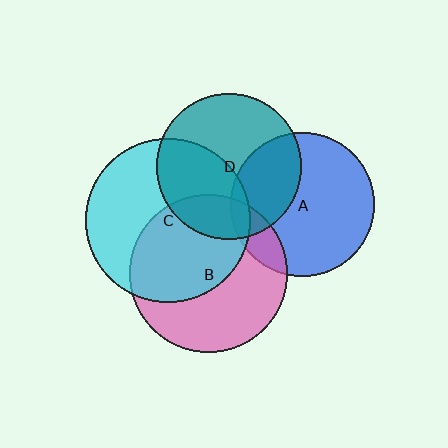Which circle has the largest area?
Circle C (cyan).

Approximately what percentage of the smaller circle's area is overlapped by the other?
Approximately 30%.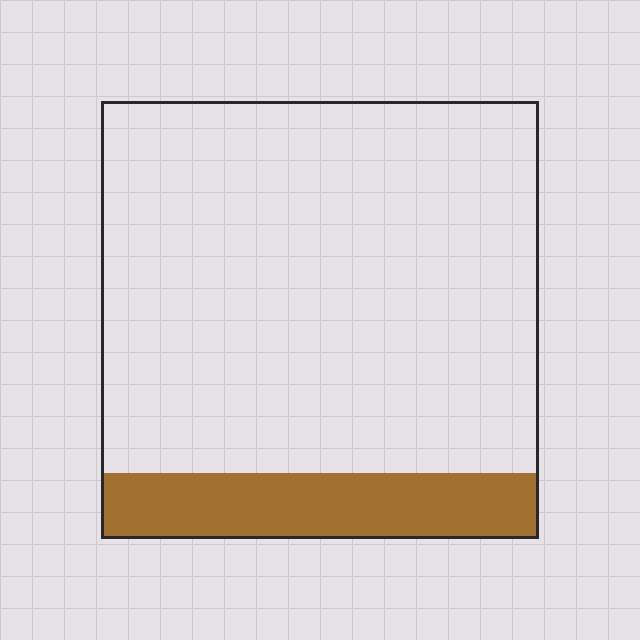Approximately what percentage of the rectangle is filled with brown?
Approximately 15%.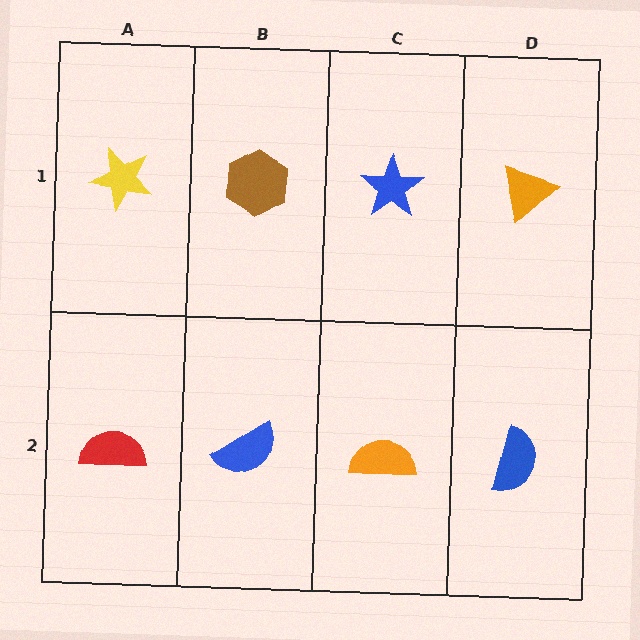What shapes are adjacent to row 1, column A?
A red semicircle (row 2, column A), a brown hexagon (row 1, column B).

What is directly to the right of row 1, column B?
A blue star.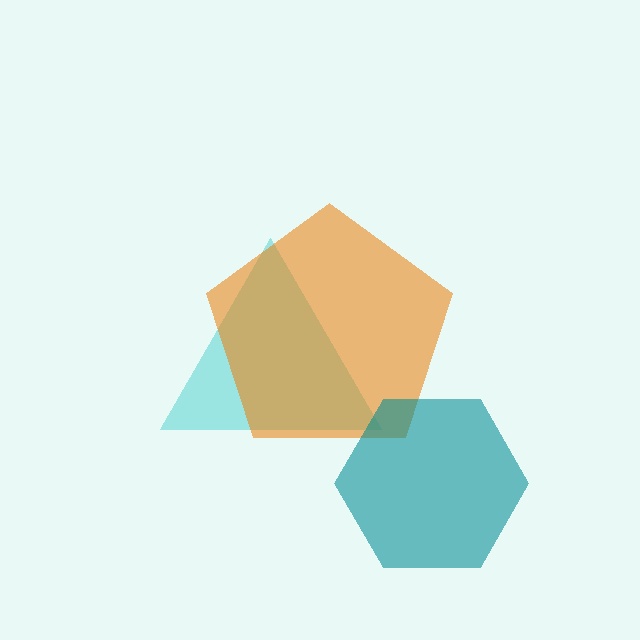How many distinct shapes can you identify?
There are 3 distinct shapes: a cyan triangle, an orange pentagon, a teal hexagon.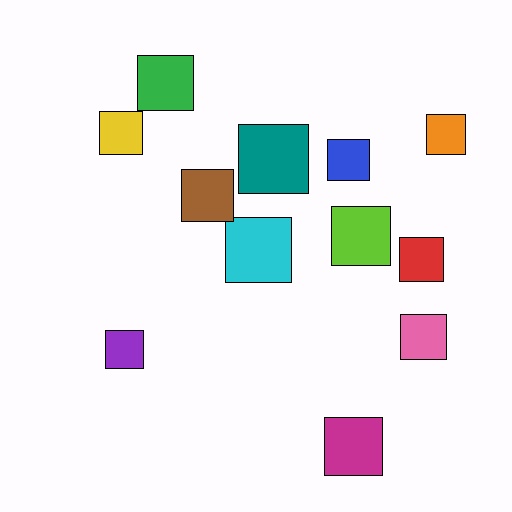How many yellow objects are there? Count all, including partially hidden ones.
There is 1 yellow object.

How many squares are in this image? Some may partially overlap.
There are 12 squares.